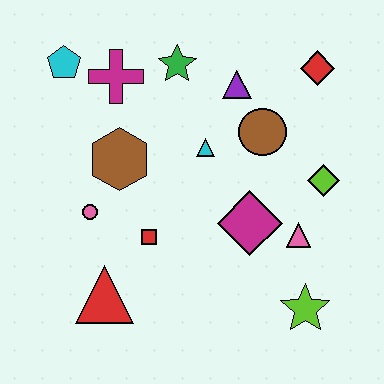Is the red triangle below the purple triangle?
Yes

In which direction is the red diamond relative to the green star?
The red diamond is to the right of the green star.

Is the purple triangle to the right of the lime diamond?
No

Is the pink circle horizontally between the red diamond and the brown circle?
No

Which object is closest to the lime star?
The pink triangle is closest to the lime star.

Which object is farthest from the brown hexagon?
The lime star is farthest from the brown hexagon.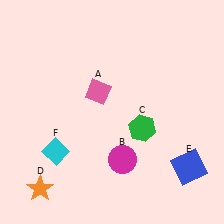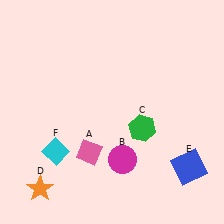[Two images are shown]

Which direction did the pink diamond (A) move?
The pink diamond (A) moved down.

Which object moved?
The pink diamond (A) moved down.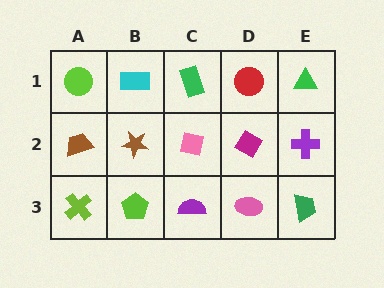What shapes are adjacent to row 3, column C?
A pink square (row 2, column C), a lime pentagon (row 3, column B), a pink ellipse (row 3, column D).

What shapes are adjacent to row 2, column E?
A green triangle (row 1, column E), a green trapezoid (row 3, column E), a magenta diamond (row 2, column D).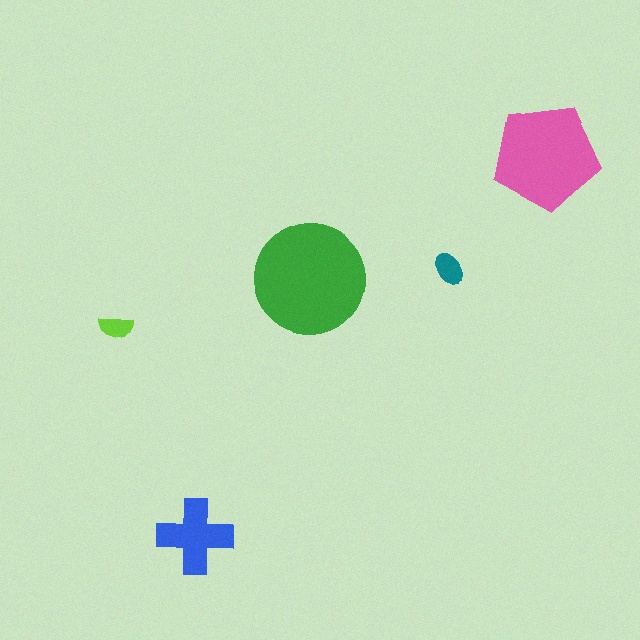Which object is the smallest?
The lime semicircle.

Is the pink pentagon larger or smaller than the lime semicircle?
Larger.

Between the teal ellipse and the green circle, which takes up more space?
The green circle.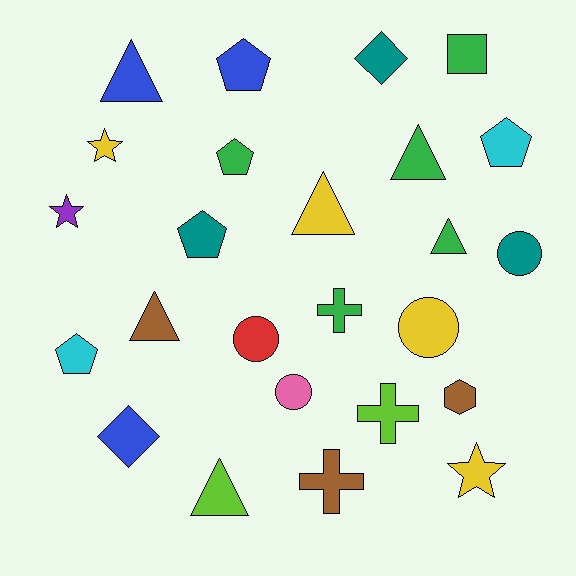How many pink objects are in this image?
There is 1 pink object.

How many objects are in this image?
There are 25 objects.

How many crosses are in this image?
There are 3 crosses.